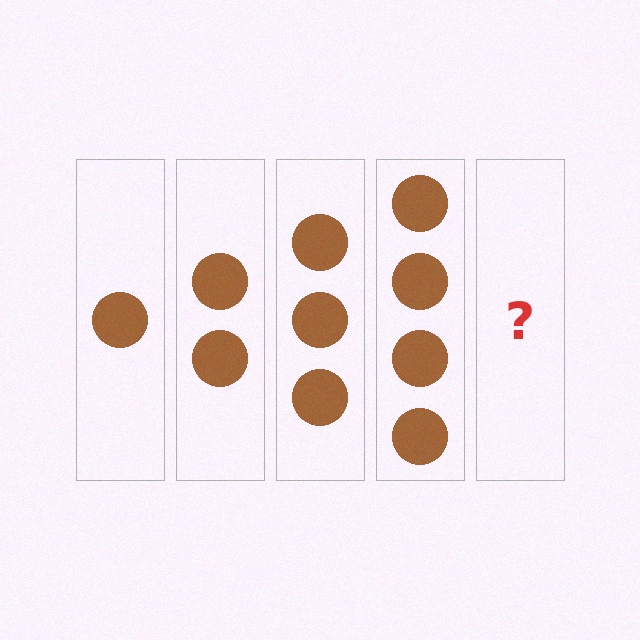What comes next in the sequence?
The next element should be 5 circles.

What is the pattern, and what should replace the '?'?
The pattern is that each step adds one more circle. The '?' should be 5 circles.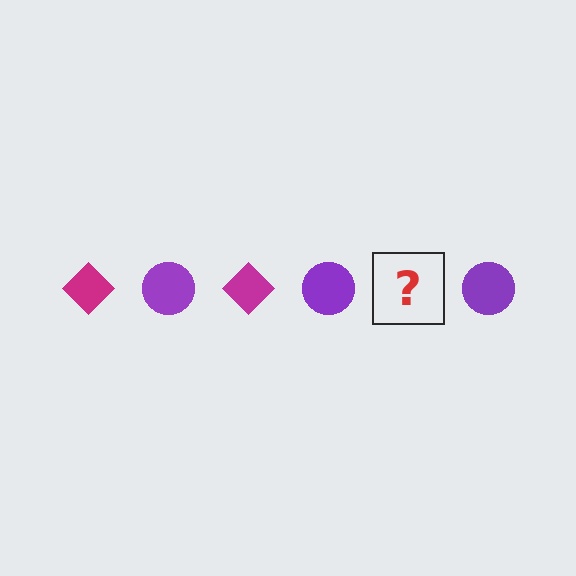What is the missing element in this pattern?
The missing element is a magenta diamond.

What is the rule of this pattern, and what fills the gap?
The rule is that the pattern alternates between magenta diamond and purple circle. The gap should be filled with a magenta diamond.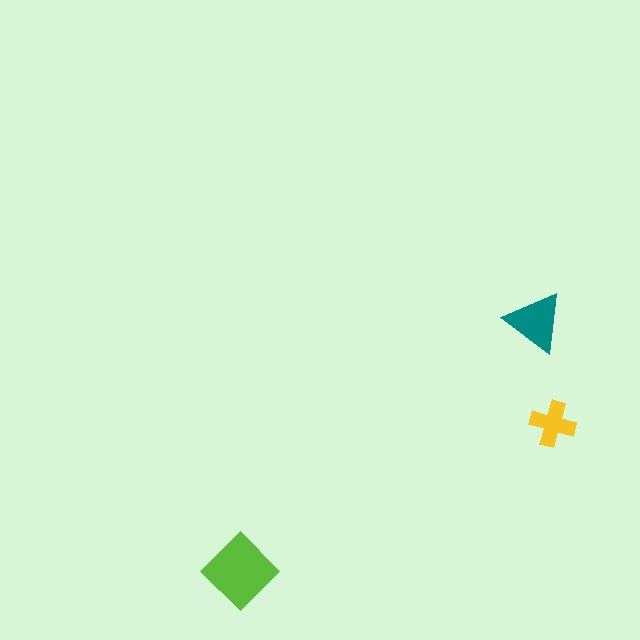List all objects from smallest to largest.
The yellow cross, the teal triangle, the lime diamond.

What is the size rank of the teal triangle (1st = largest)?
2nd.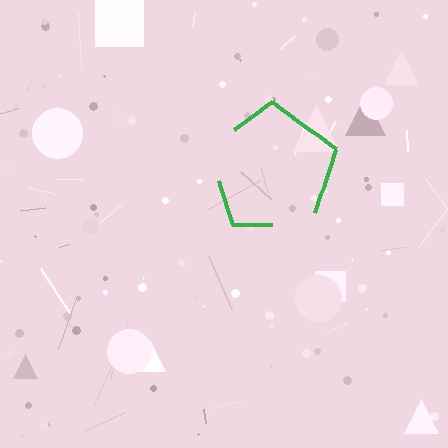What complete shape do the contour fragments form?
The contour fragments form a pentagon.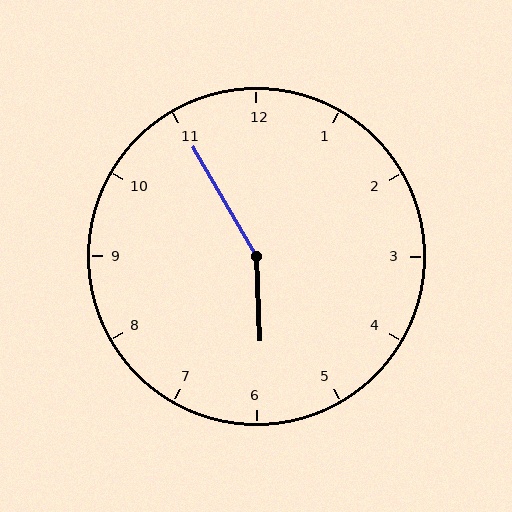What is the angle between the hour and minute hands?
Approximately 152 degrees.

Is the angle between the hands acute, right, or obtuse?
It is obtuse.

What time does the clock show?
5:55.